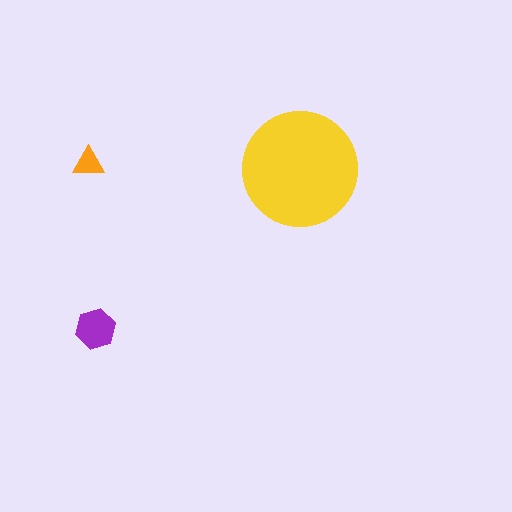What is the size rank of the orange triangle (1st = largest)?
3rd.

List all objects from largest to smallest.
The yellow circle, the purple hexagon, the orange triangle.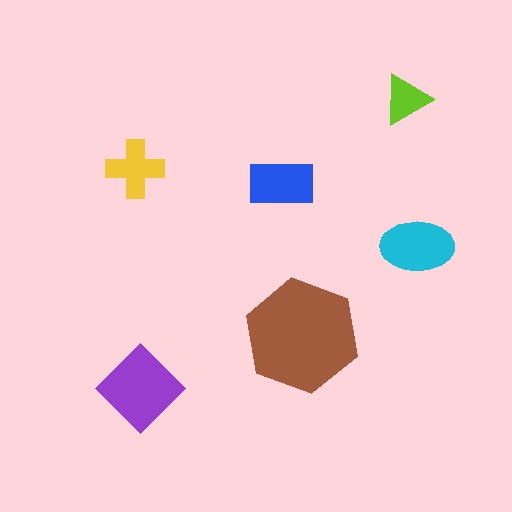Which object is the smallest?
The lime triangle.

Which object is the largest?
The brown hexagon.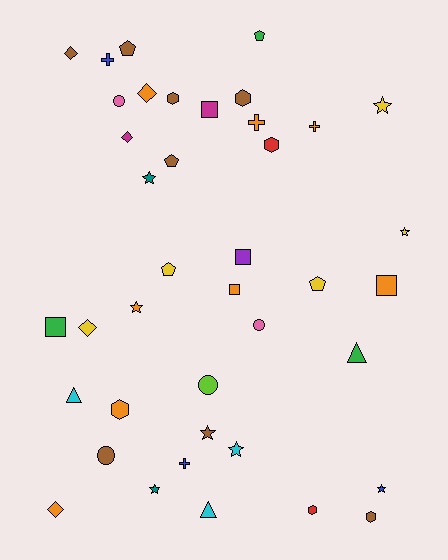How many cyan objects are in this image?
There are 3 cyan objects.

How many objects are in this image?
There are 40 objects.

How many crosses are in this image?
There are 4 crosses.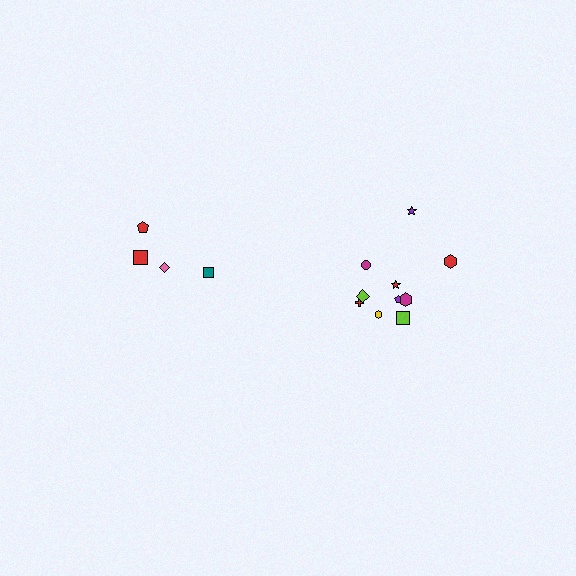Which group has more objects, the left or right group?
The right group.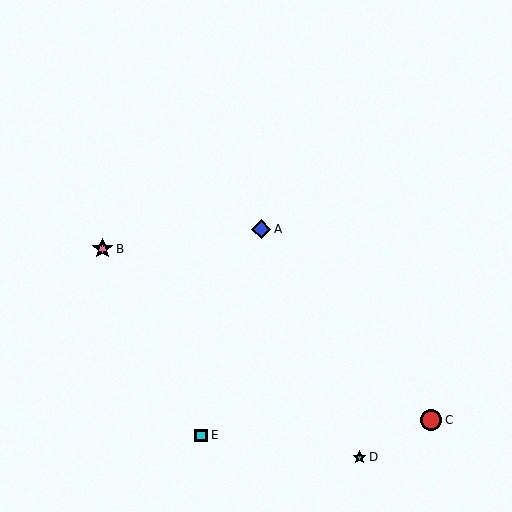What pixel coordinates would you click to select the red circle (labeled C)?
Click at (431, 420) to select the red circle C.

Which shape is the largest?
The red circle (labeled C) is the largest.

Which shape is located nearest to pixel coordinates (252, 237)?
The blue diamond (labeled A) at (261, 229) is nearest to that location.